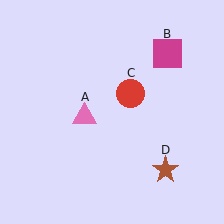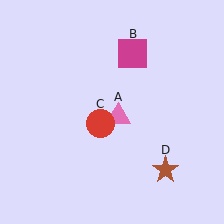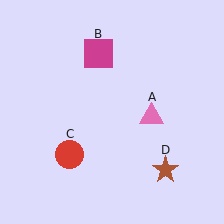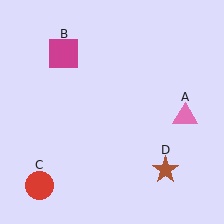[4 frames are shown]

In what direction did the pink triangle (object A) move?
The pink triangle (object A) moved right.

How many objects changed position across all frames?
3 objects changed position: pink triangle (object A), magenta square (object B), red circle (object C).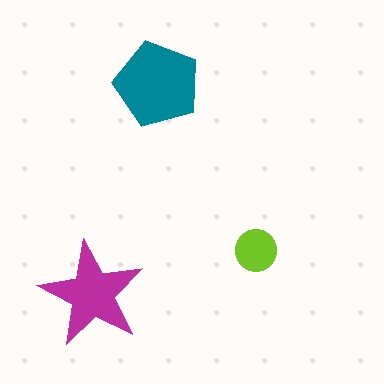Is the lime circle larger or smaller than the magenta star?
Smaller.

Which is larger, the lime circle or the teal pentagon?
The teal pentagon.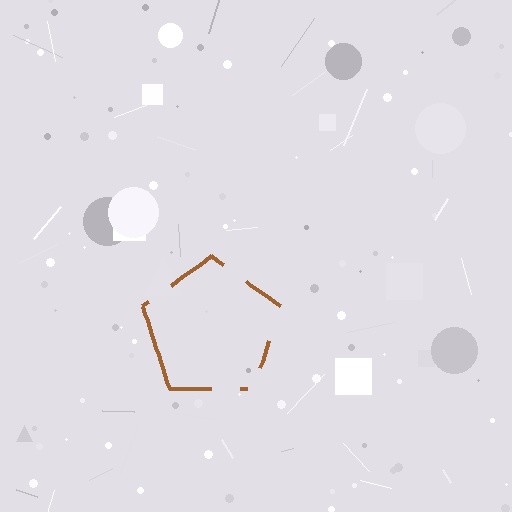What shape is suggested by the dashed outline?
The dashed outline suggests a pentagon.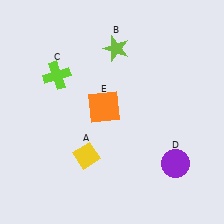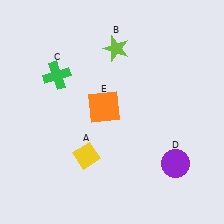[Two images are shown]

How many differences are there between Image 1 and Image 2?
There is 1 difference between the two images.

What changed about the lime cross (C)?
In Image 1, C is lime. In Image 2, it changed to green.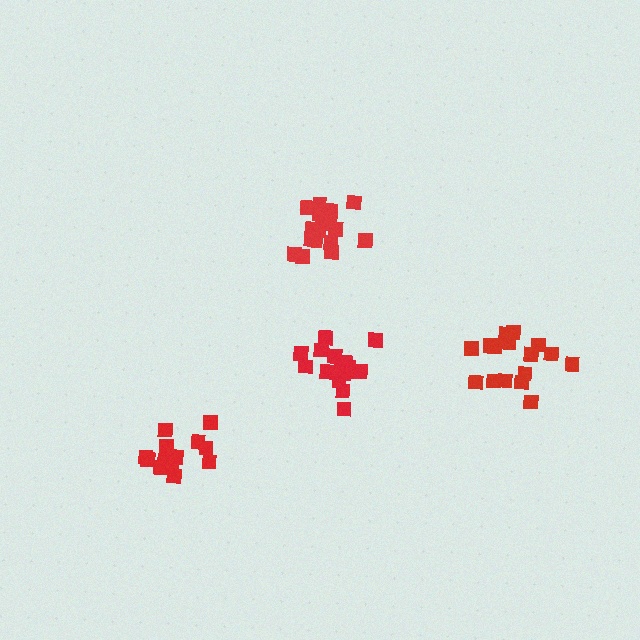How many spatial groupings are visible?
There are 4 spatial groupings.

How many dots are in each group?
Group 1: 14 dots, Group 2: 17 dots, Group 3: 16 dots, Group 4: 16 dots (63 total).